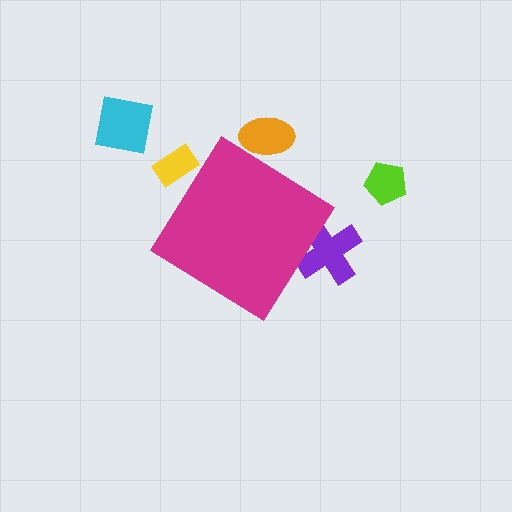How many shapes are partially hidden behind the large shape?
3 shapes are partially hidden.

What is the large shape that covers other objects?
A magenta diamond.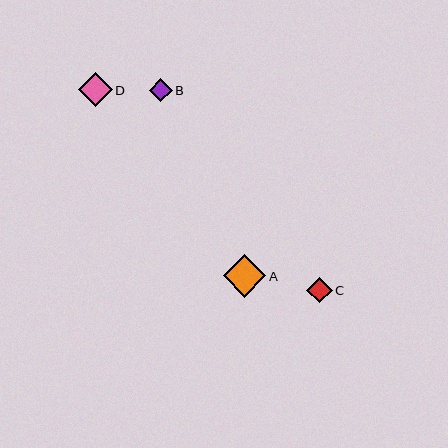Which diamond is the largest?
Diamond A is the largest with a size of approximately 43 pixels.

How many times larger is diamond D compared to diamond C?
Diamond D is approximately 1.3 times the size of diamond C.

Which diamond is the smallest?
Diamond B is the smallest with a size of approximately 23 pixels.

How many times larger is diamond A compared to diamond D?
Diamond A is approximately 1.3 times the size of diamond D.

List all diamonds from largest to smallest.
From largest to smallest: A, D, C, B.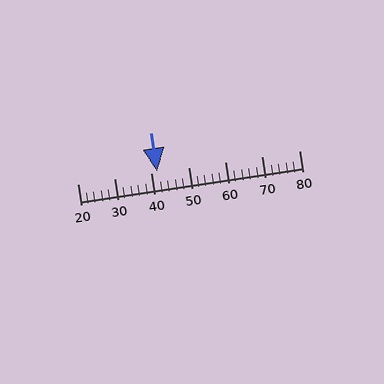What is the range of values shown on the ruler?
The ruler shows values from 20 to 80.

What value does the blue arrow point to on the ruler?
The blue arrow points to approximately 42.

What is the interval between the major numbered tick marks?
The major tick marks are spaced 10 units apart.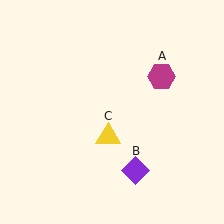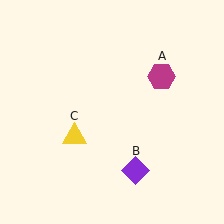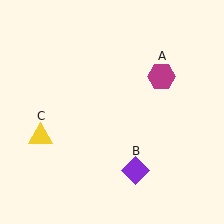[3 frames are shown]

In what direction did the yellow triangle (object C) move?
The yellow triangle (object C) moved left.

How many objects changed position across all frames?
1 object changed position: yellow triangle (object C).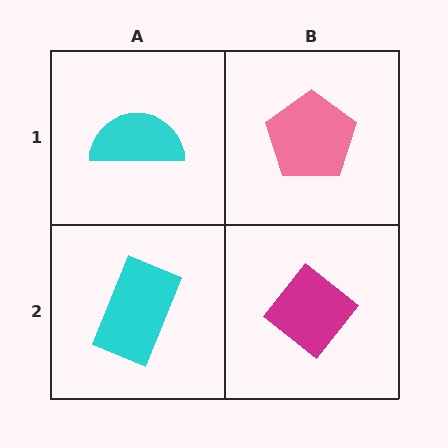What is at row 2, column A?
A cyan rectangle.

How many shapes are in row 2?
2 shapes.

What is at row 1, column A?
A cyan semicircle.